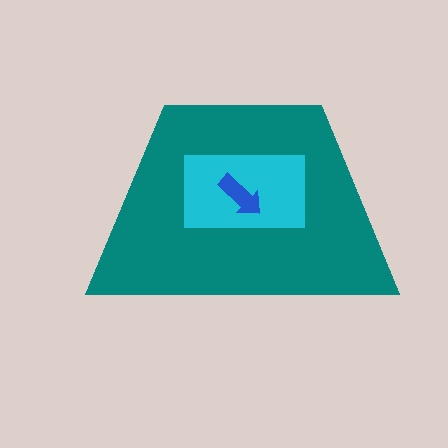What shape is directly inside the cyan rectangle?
The blue arrow.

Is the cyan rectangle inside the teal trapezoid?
Yes.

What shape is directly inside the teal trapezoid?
The cyan rectangle.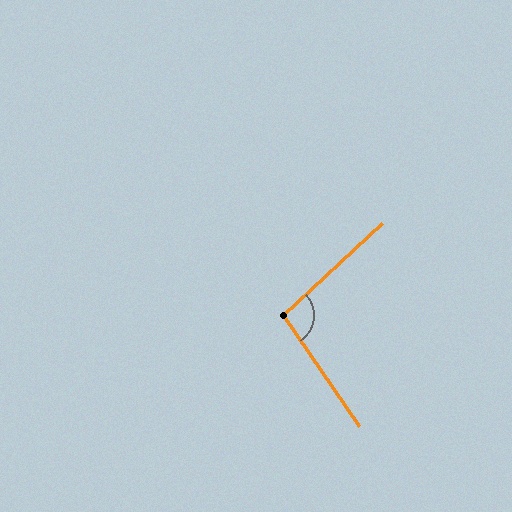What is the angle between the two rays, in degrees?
Approximately 98 degrees.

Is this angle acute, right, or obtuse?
It is obtuse.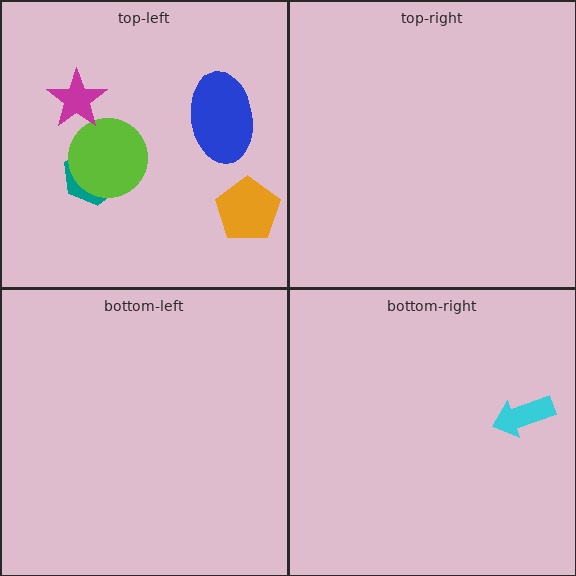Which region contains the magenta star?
The top-left region.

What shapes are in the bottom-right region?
The cyan arrow.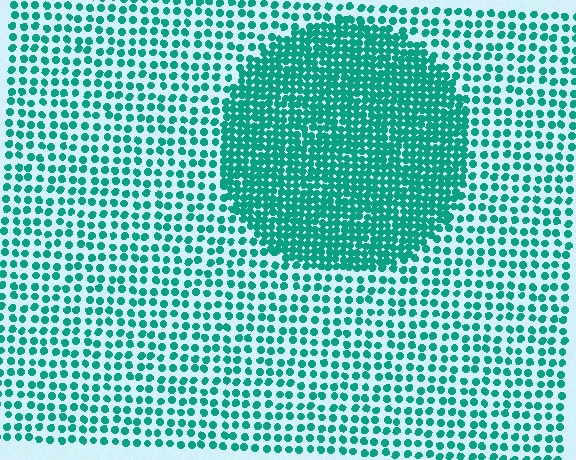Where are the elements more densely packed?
The elements are more densely packed inside the circle boundary.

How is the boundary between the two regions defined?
The boundary is defined by a change in element density (approximately 2.2x ratio). All elements are the same color, size, and shape.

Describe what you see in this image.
The image contains small teal elements arranged at two different densities. A circle-shaped region is visible where the elements are more densely packed than the surrounding area.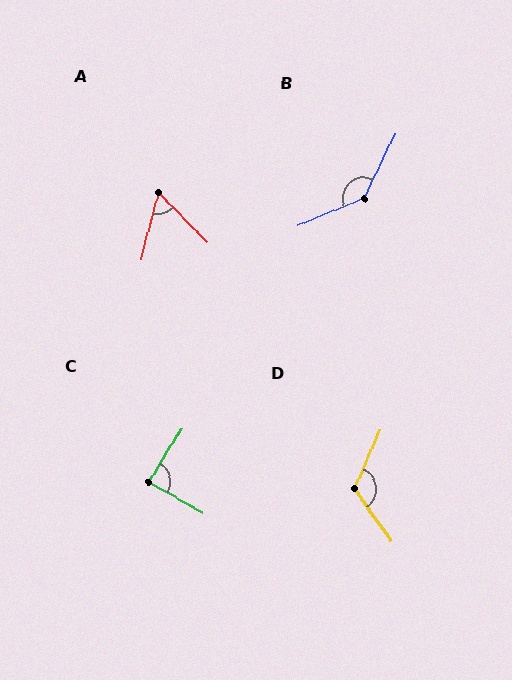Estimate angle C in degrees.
Approximately 87 degrees.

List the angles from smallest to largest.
A (59°), C (87°), D (122°), B (138°).